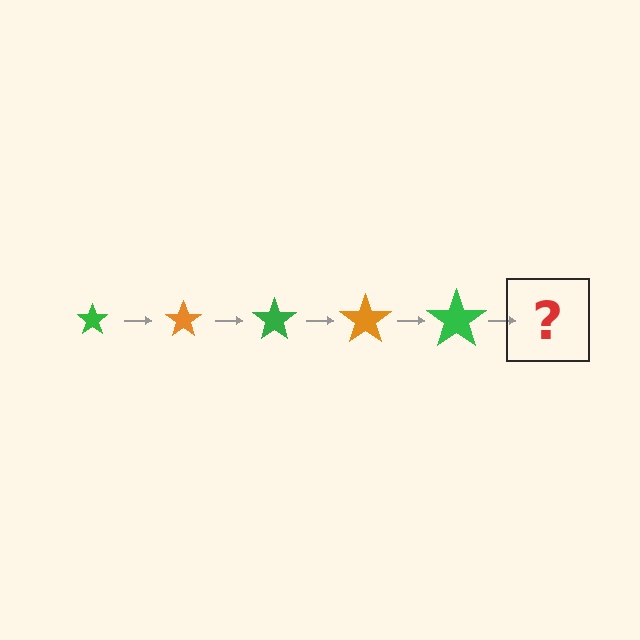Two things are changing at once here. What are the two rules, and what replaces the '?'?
The two rules are that the star grows larger each step and the color cycles through green and orange. The '?' should be an orange star, larger than the previous one.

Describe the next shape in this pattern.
It should be an orange star, larger than the previous one.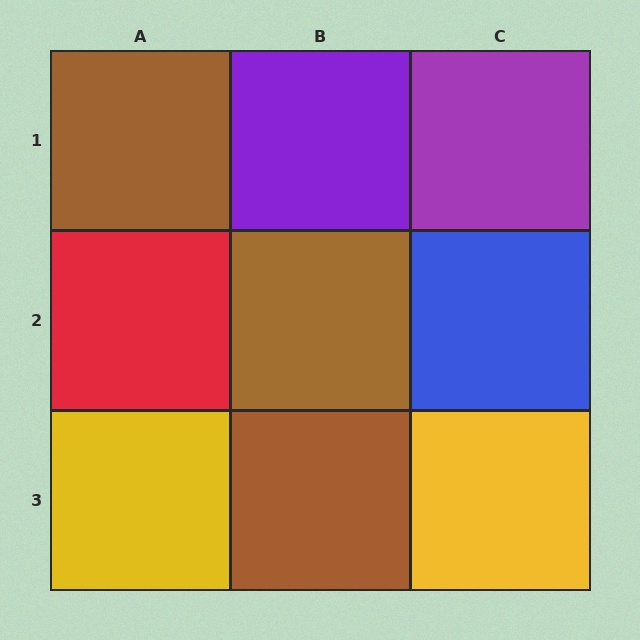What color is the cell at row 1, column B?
Purple.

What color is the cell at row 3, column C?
Yellow.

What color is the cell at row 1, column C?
Purple.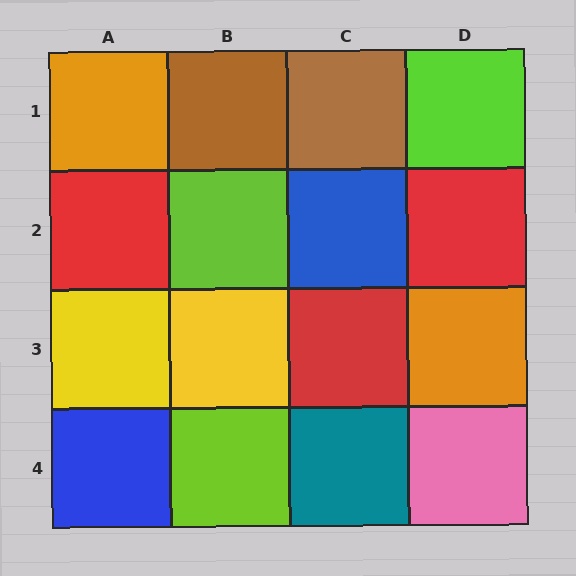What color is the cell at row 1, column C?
Brown.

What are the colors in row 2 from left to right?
Red, lime, blue, red.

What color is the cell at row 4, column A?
Blue.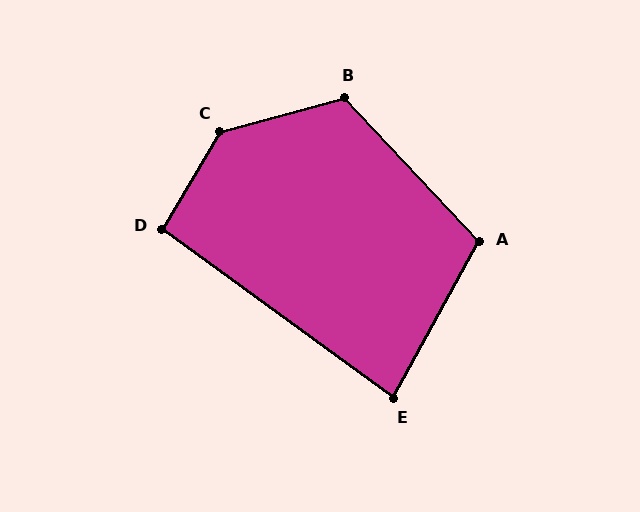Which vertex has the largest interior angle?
C, at approximately 135 degrees.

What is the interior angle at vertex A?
Approximately 108 degrees (obtuse).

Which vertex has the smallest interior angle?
E, at approximately 83 degrees.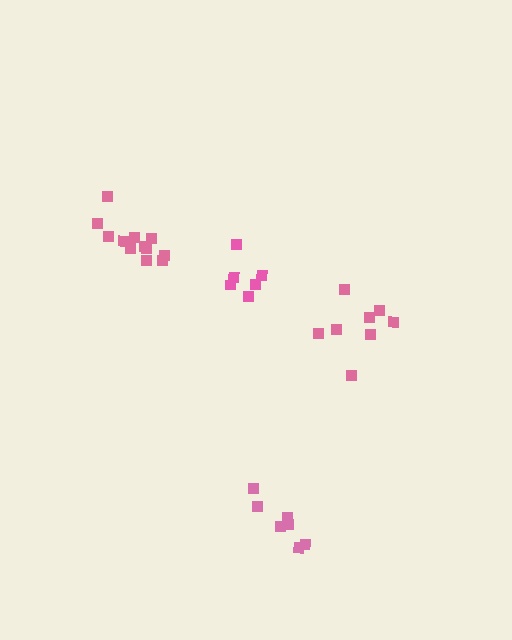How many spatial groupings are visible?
There are 4 spatial groupings.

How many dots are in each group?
Group 1: 7 dots, Group 2: 8 dots, Group 3: 12 dots, Group 4: 6 dots (33 total).